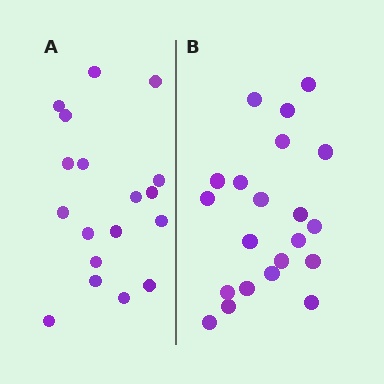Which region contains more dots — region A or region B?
Region B (the right region) has more dots.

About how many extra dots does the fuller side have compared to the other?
Region B has just a few more — roughly 2 or 3 more dots than region A.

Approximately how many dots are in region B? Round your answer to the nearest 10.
About 20 dots. (The exact count is 21, which rounds to 20.)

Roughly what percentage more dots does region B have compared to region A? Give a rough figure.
About 15% more.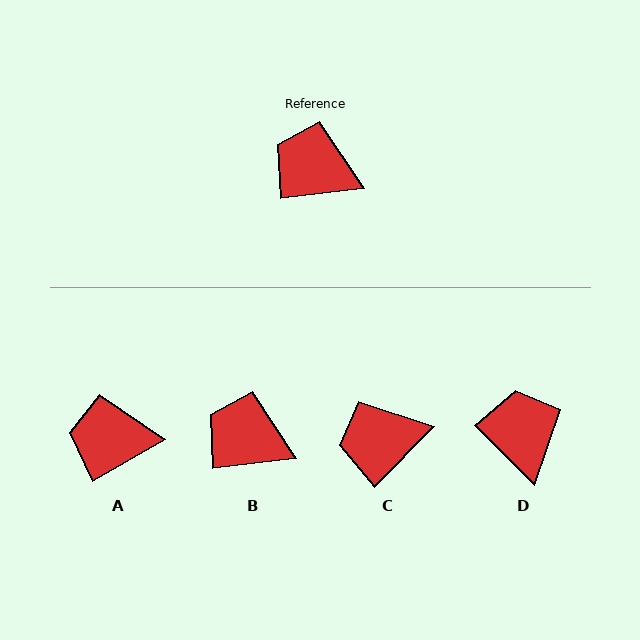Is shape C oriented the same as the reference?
No, it is off by about 38 degrees.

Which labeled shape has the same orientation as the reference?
B.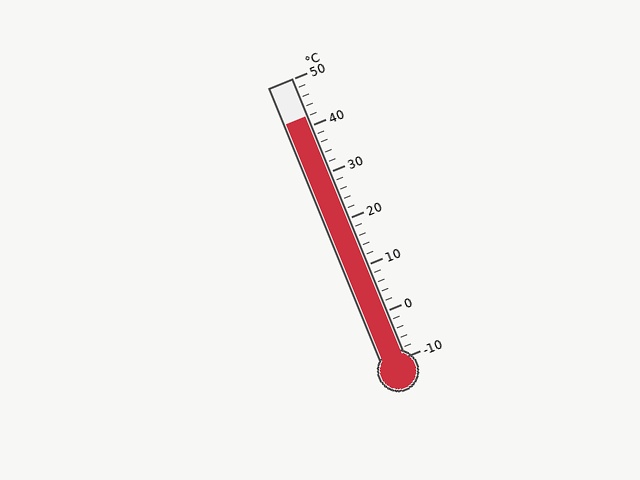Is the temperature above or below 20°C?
The temperature is above 20°C.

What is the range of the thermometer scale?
The thermometer scale ranges from -10°C to 50°C.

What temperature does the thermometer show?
The thermometer shows approximately 42°C.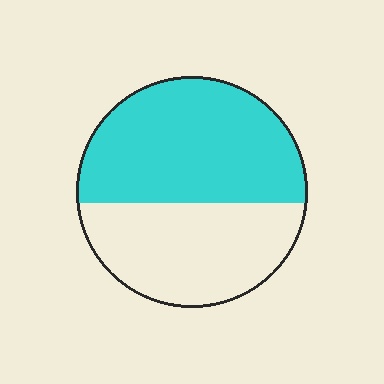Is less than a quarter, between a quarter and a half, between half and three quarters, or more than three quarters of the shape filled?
Between half and three quarters.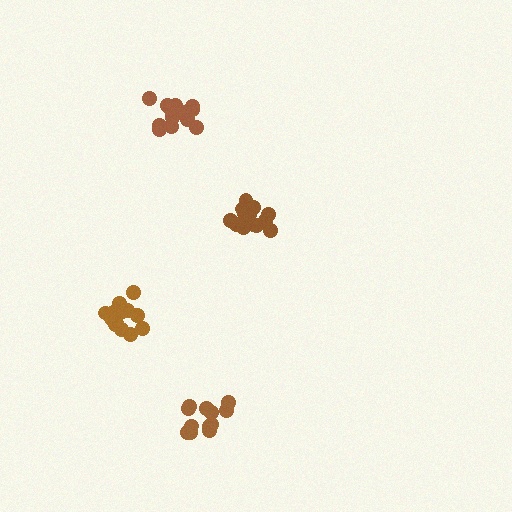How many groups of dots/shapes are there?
There are 4 groups.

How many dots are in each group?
Group 1: 12 dots, Group 2: 13 dots, Group 3: 14 dots, Group 4: 13 dots (52 total).